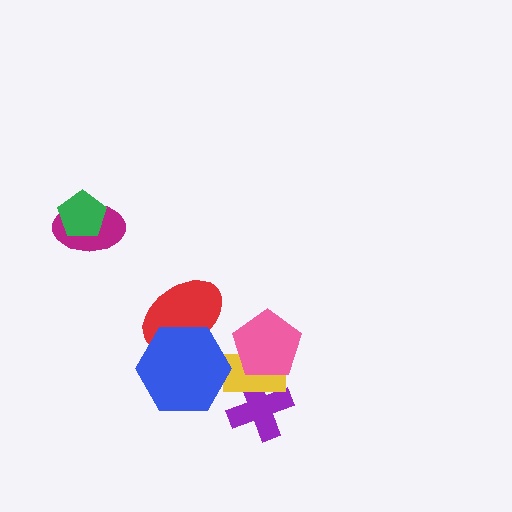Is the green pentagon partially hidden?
No, no other shape covers it.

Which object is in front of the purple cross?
The yellow rectangle is in front of the purple cross.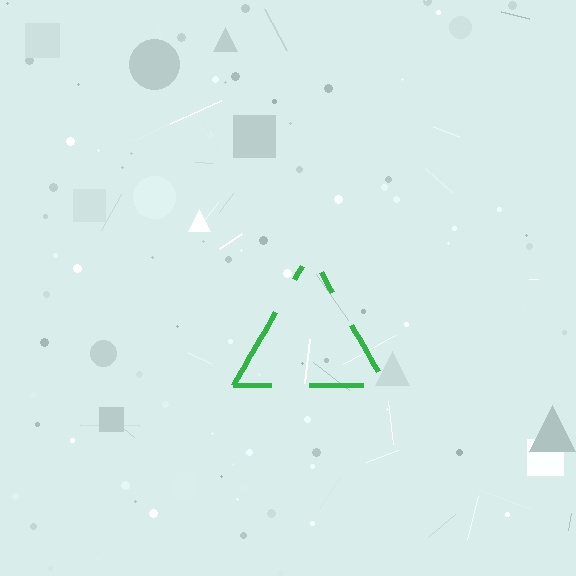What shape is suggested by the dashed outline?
The dashed outline suggests a triangle.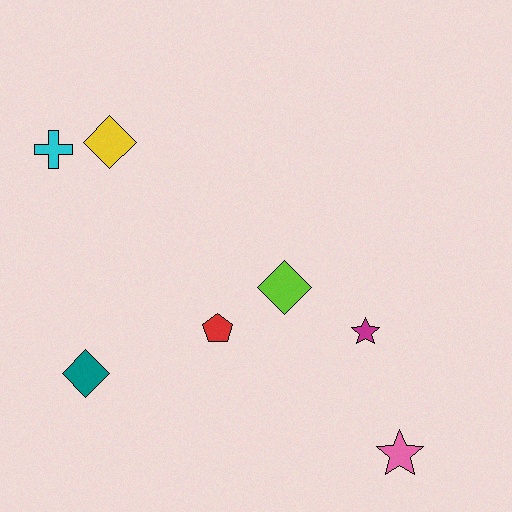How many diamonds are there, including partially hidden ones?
There are 3 diamonds.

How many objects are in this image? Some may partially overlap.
There are 7 objects.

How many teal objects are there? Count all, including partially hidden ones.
There is 1 teal object.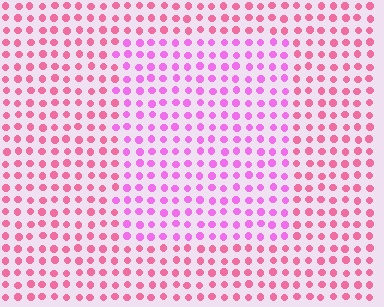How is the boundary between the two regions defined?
The boundary is defined purely by a slight shift in hue (about 34 degrees). Spacing, size, and orientation are identical on both sides.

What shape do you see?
I see a rectangle.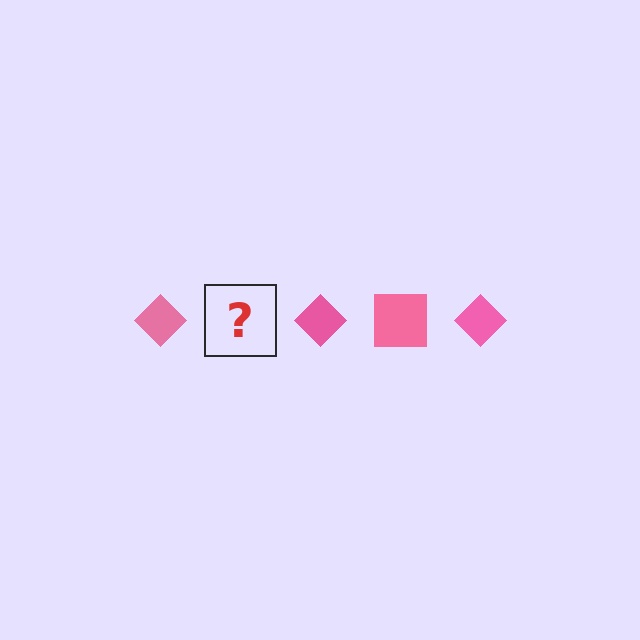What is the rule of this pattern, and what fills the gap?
The rule is that the pattern cycles through diamond, square shapes in pink. The gap should be filled with a pink square.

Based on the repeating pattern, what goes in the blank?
The blank should be a pink square.